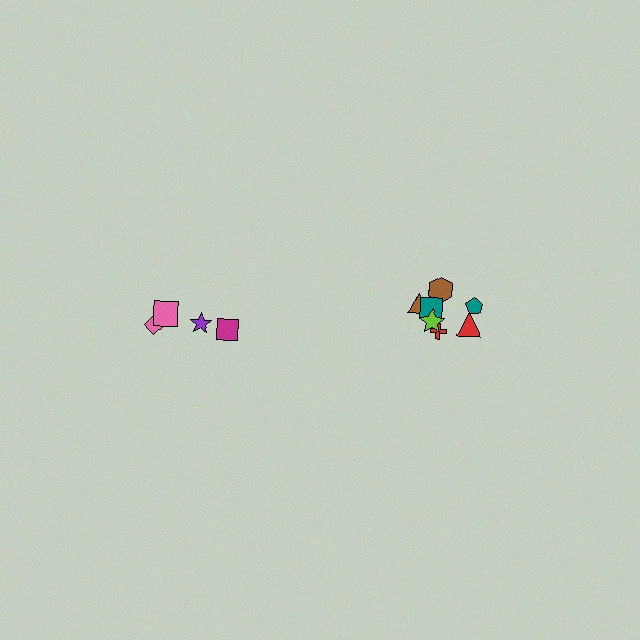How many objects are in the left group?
There are 4 objects.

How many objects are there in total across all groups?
There are 11 objects.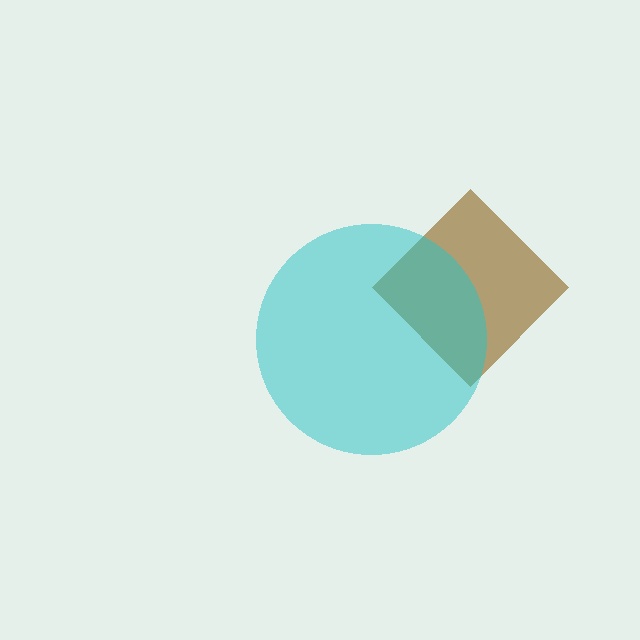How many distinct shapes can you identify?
There are 2 distinct shapes: a brown diamond, a cyan circle.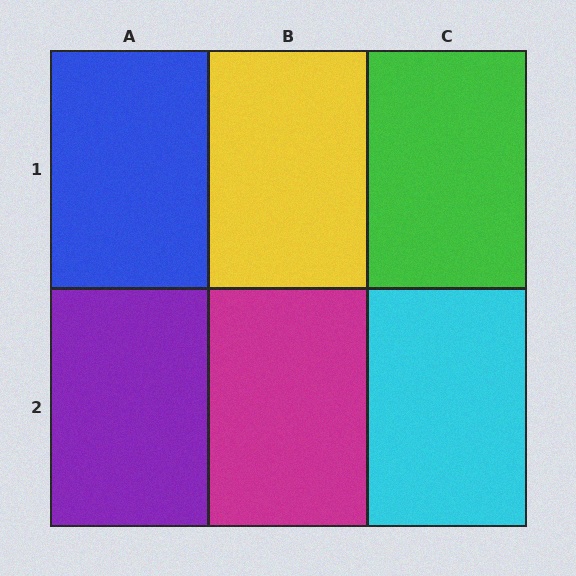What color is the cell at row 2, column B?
Magenta.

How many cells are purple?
1 cell is purple.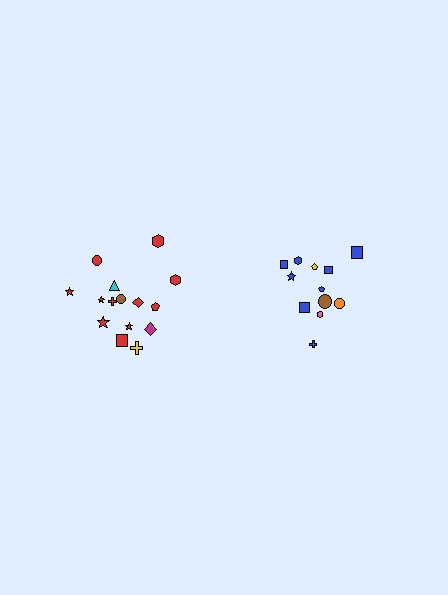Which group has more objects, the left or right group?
The left group.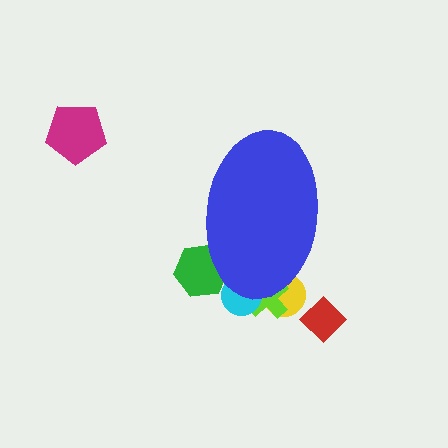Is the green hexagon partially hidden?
Yes, the green hexagon is partially hidden behind the blue ellipse.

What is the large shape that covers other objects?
A blue ellipse.